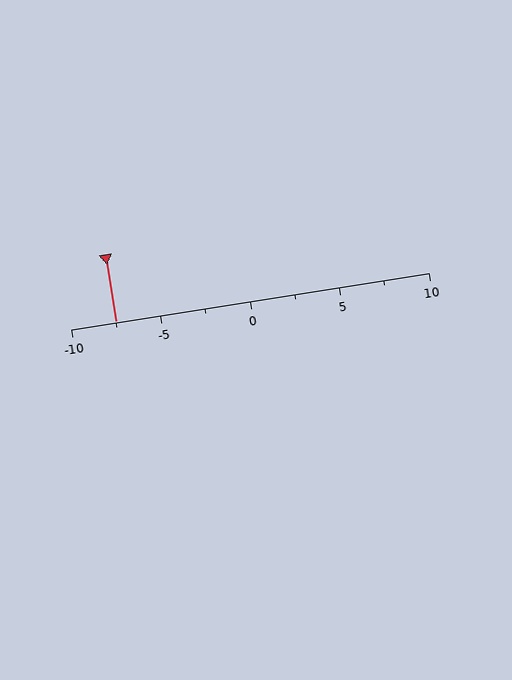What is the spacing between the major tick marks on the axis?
The major ticks are spaced 5 apart.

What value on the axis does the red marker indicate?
The marker indicates approximately -7.5.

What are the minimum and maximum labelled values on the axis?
The axis runs from -10 to 10.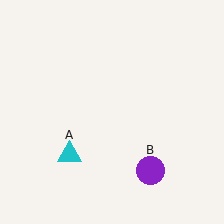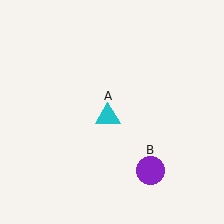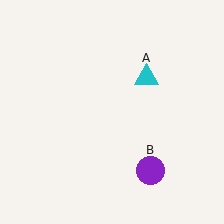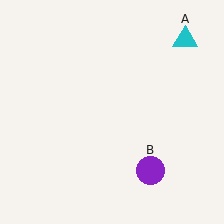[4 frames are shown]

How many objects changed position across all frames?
1 object changed position: cyan triangle (object A).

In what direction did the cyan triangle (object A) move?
The cyan triangle (object A) moved up and to the right.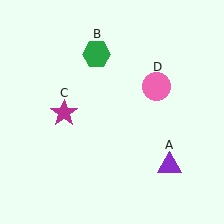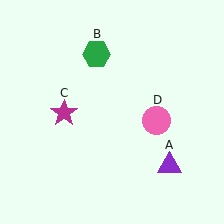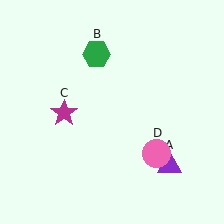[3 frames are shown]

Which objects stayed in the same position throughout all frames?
Purple triangle (object A) and green hexagon (object B) and magenta star (object C) remained stationary.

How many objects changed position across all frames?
1 object changed position: pink circle (object D).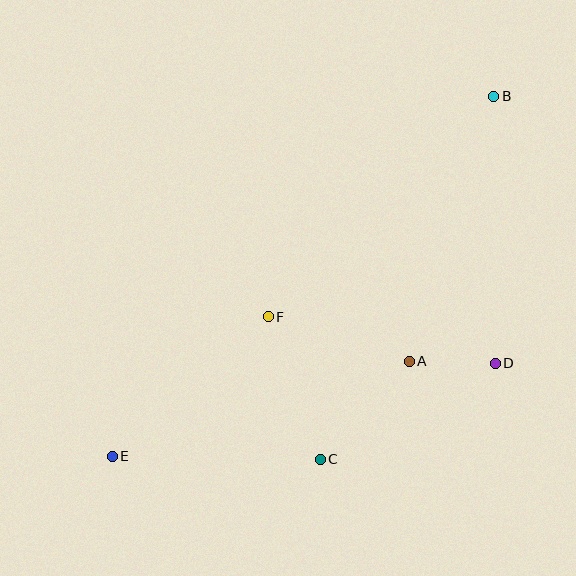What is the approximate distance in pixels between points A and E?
The distance between A and E is approximately 312 pixels.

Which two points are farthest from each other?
Points B and E are farthest from each other.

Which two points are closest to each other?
Points A and D are closest to each other.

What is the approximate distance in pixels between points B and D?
The distance between B and D is approximately 267 pixels.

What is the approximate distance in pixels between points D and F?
The distance between D and F is approximately 232 pixels.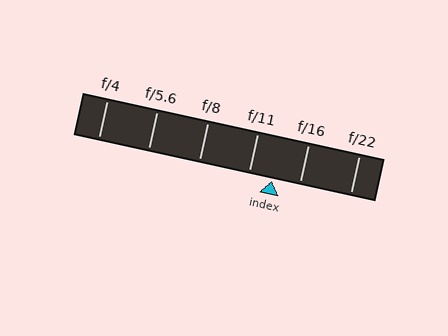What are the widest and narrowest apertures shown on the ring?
The widest aperture shown is f/4 and the narrowest is f/22.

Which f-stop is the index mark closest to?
The index mark is closest to f/11.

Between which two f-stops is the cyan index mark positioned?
The index mark is between f/11 and f/16.